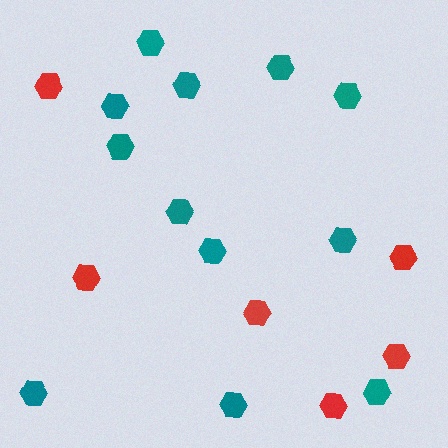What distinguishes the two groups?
There are 2 groups: one group of teal hexagons (12) and one group of red hexagons (6).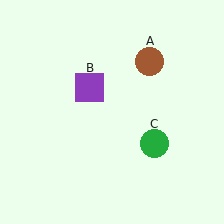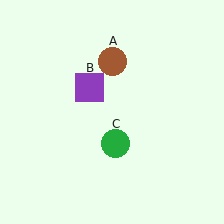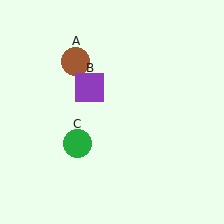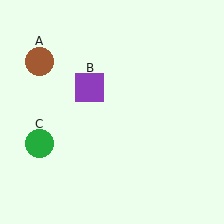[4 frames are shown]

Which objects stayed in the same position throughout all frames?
Purple square (object B) remained stationary.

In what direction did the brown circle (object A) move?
The brown circle (object A) moved left.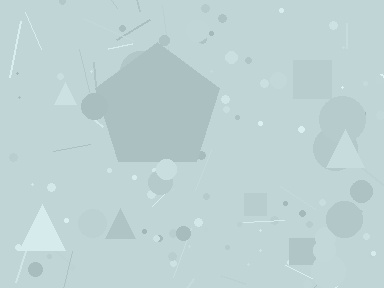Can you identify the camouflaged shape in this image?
The camouflaged shape is a pentagon.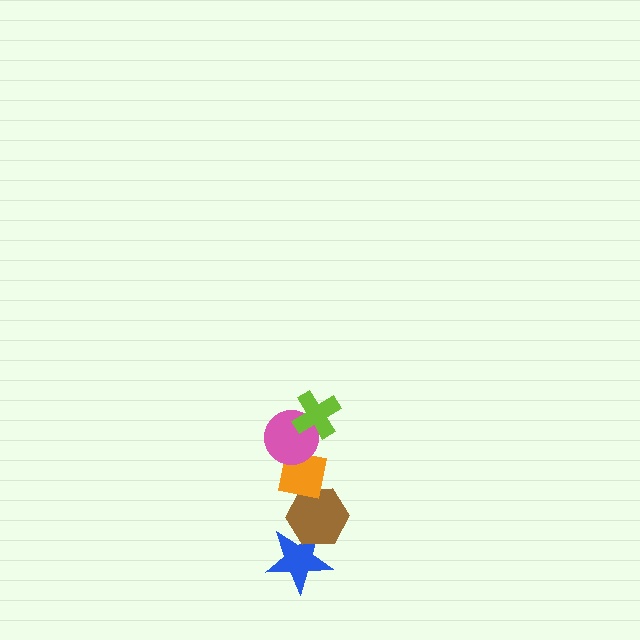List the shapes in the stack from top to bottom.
From top to bottom: the lime cross, the pink circle, the orange square, the brown hexagon, the blue star.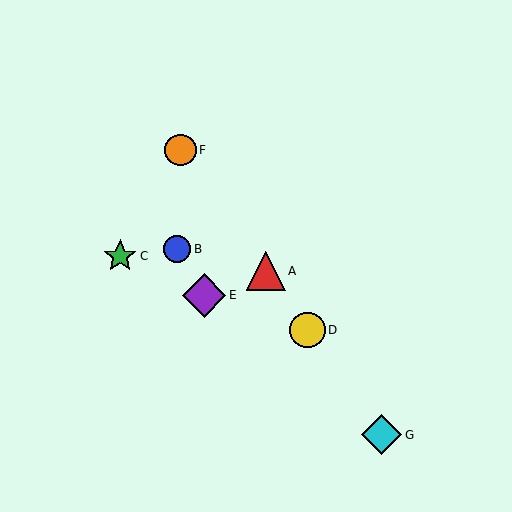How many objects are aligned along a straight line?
4 objects (A, D, F, G) are aligned along a straight line.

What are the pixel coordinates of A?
Object A is at (266, 271).